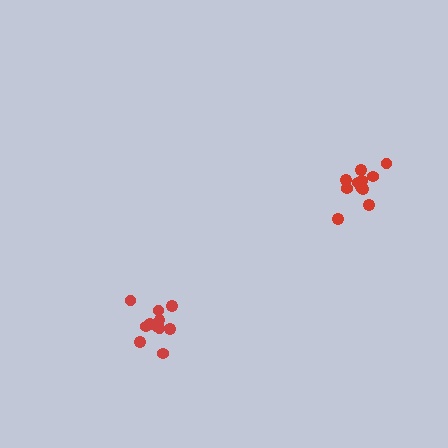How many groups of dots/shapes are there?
There are 2 groups.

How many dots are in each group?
Group 1: 11 dots, Group 2: 11 dots (22 total).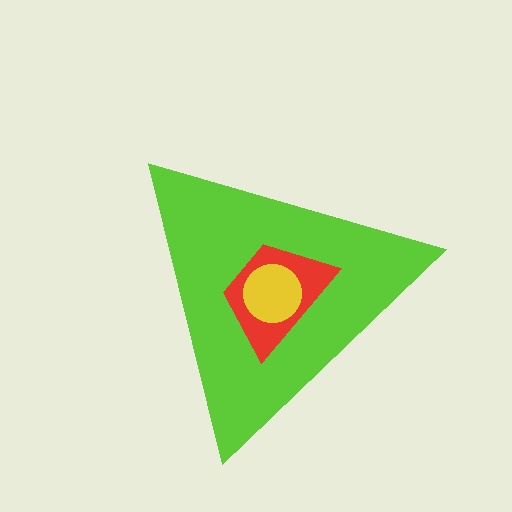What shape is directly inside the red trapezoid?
The yellow circle.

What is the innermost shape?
The yellow circle.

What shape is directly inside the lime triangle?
The red trapezoid.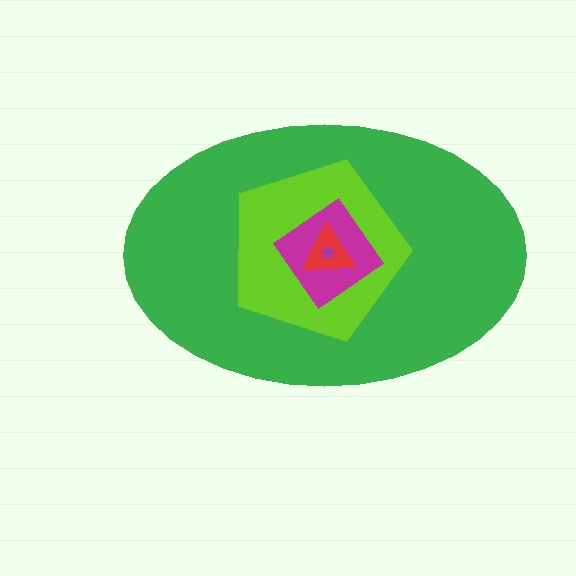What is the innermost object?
The purple star.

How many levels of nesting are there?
5.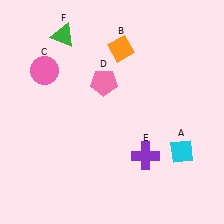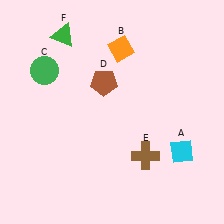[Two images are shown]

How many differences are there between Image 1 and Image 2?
There are 3 differences between the two images.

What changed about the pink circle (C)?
In Image 1, C is pink. In Image 2, it changed to green.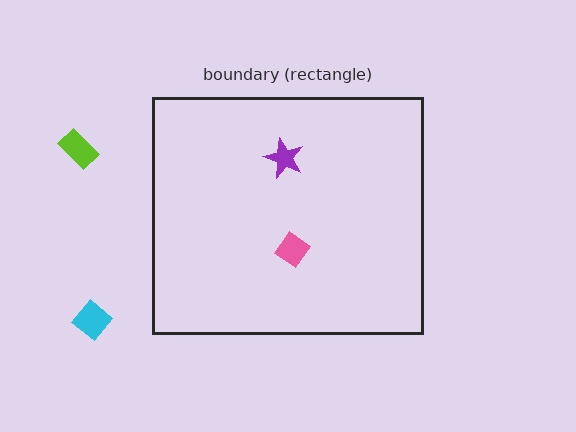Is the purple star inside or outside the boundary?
Inside.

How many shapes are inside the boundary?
2 inside, 2 outside.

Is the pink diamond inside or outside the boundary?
Inside.